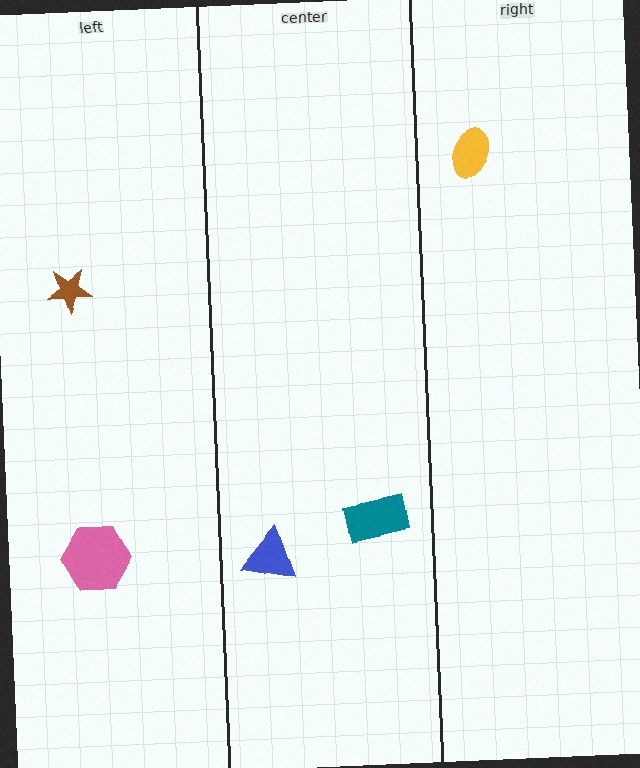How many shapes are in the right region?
1.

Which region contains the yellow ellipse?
The right region.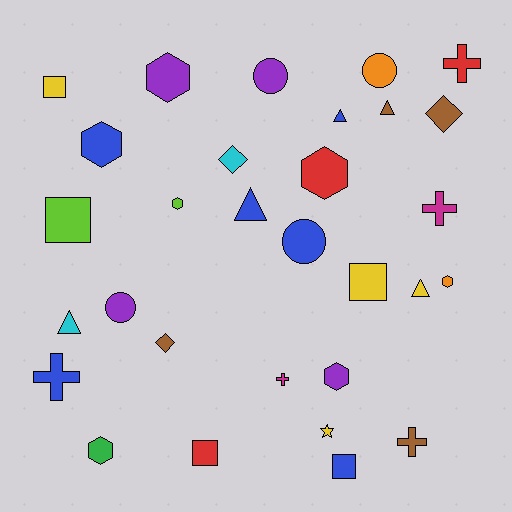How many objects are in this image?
There are 30 objects.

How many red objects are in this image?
There are 3 red objects.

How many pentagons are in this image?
There are no pentagons.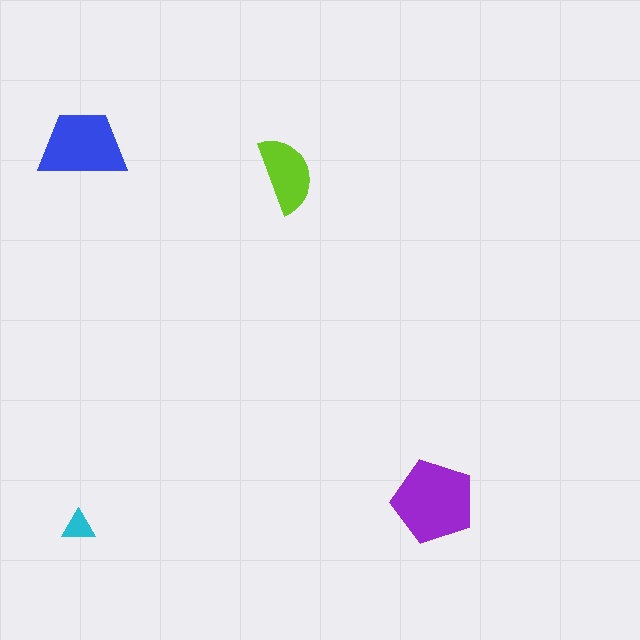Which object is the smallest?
The cyan triangle.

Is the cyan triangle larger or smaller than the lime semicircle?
Smaller.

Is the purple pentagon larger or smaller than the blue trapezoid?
Larger.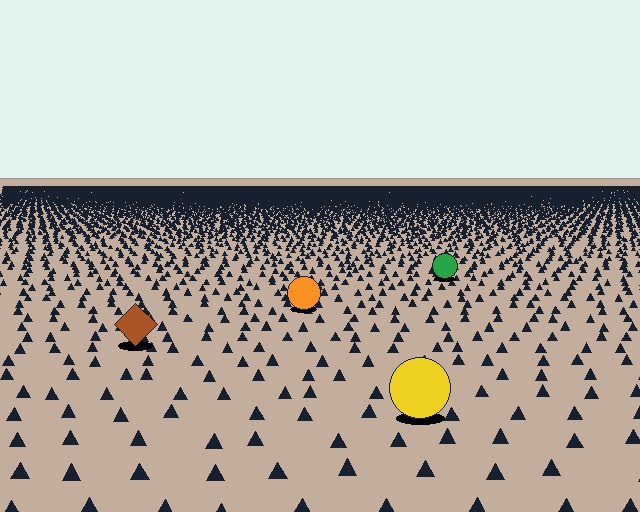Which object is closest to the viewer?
The yellow circle is closest. The texture marks near it are larger and more spread out.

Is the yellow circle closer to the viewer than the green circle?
Yes. The yellow circle is closer — you can tell from the texture gradient: the ground texture is coarser near it.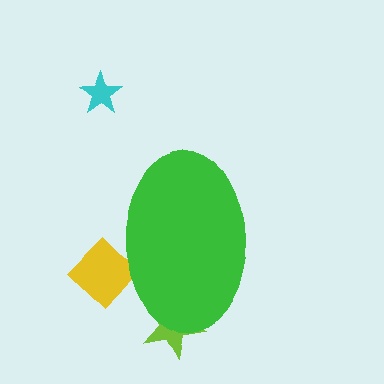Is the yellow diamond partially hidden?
Yes, the yellow diamond is partially hidden behind the green ellipse.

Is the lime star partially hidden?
Yes, the lime star is partially hidden behind the green ellipse.